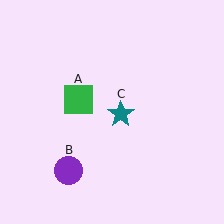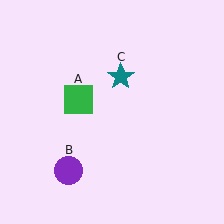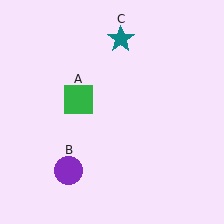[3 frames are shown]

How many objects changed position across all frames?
1 object changed position: teal star (object C).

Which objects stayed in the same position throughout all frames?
Green square (object A) and purple circle (object B) remained stationary.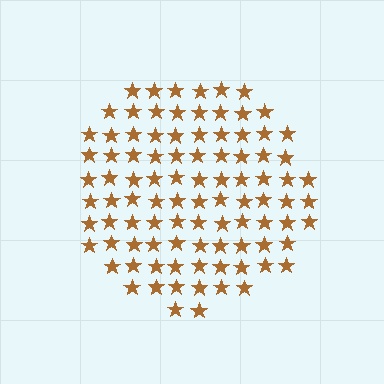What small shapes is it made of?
It is made of small stars.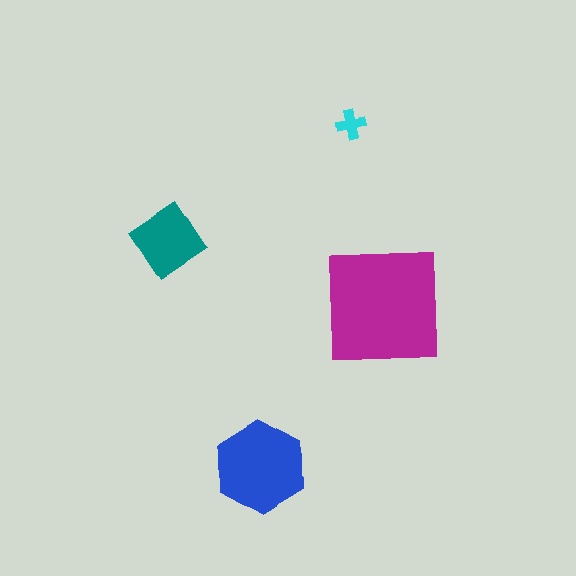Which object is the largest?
The magenta square.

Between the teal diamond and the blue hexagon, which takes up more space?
The blue hexagon.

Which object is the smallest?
The cyan cross.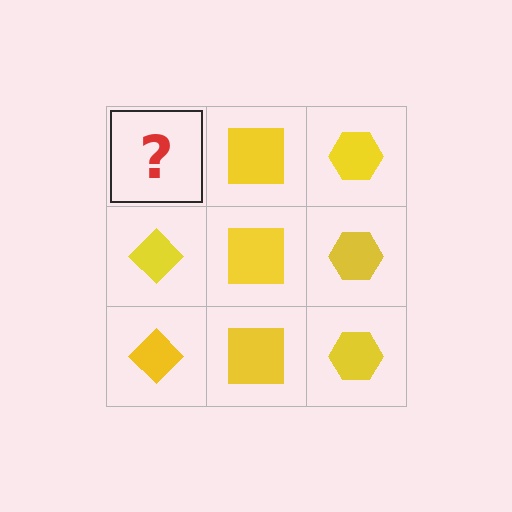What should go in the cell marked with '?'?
The missing cell should contain a yellow diamond.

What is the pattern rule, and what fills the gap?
The rule is that each column has a consistent shape. The gap should be filled with a yellow diamond.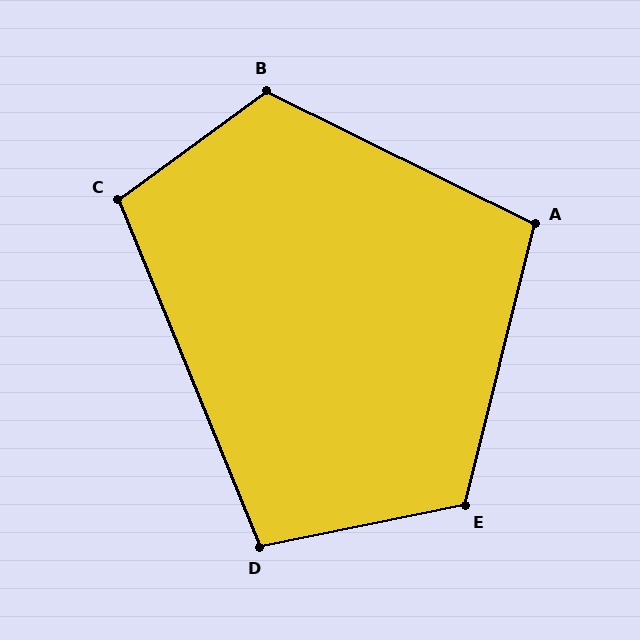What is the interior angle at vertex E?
Approximately 115 degrees (obtuse).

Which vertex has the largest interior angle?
B, at approximately 117 degrees.